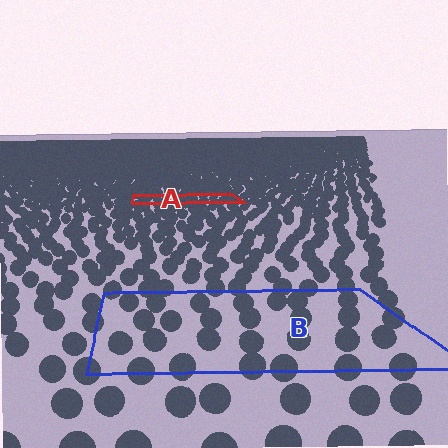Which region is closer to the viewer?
Region B is closer. The texture elements there are larger and more spread out.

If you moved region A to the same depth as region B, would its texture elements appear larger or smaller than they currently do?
They would appear larger. At a closer depth, the same texture elements are projected at a bigger on-screen size.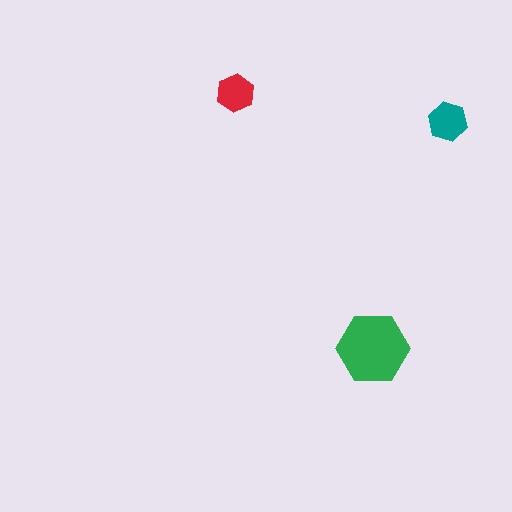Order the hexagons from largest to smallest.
the green one, the teal one, the red one.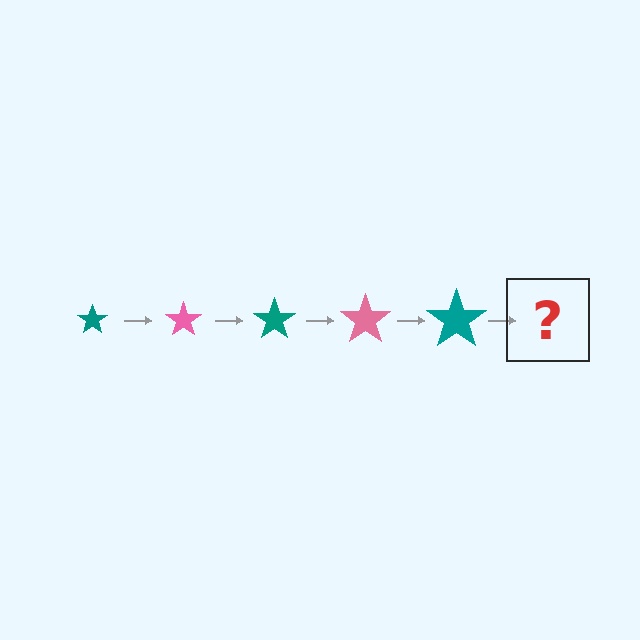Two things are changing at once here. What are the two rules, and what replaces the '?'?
The two rules are that the star grows larger each step and the color cycles through teal and pink. The '?' should be a pink star, larger than the previous one.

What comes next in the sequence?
The next element should be a pink star, larger than the previous one.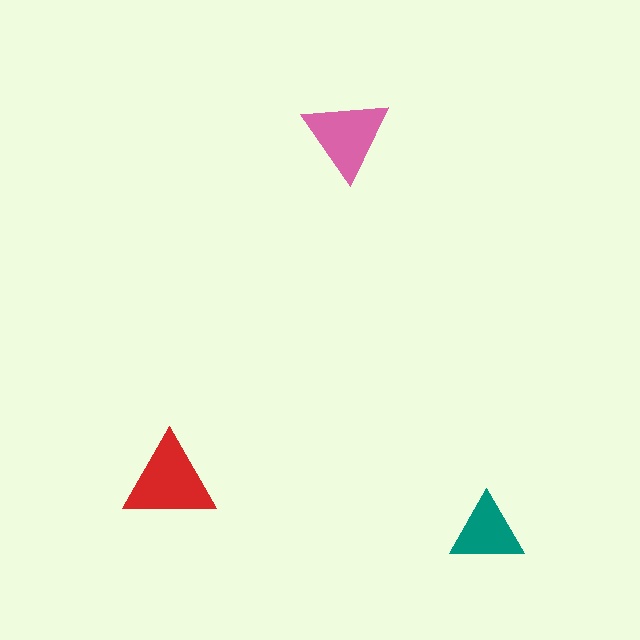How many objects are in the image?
There are 3 objects in the image.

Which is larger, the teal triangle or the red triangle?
The red one.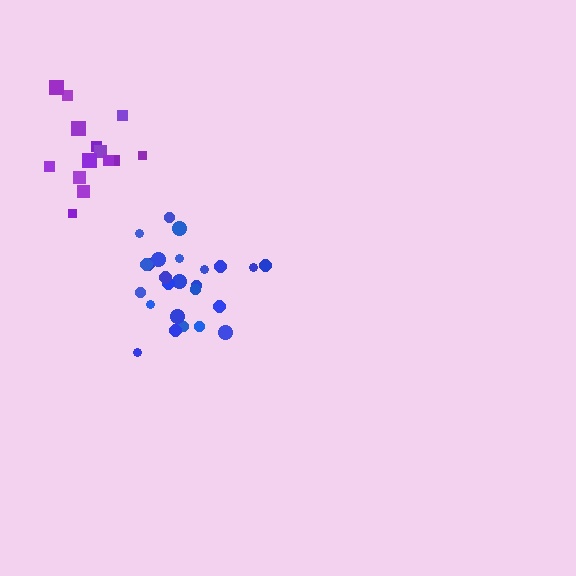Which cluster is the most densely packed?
Purple.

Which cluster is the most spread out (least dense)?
Blue.